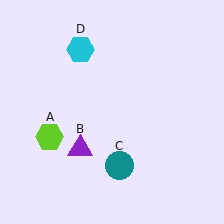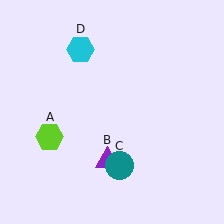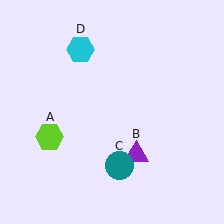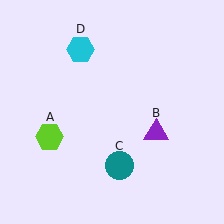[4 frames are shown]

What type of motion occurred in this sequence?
The purple triangle (object B) rotated counterclockwise around the center of the scene.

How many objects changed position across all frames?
1 object changed position: purple triangle (object B).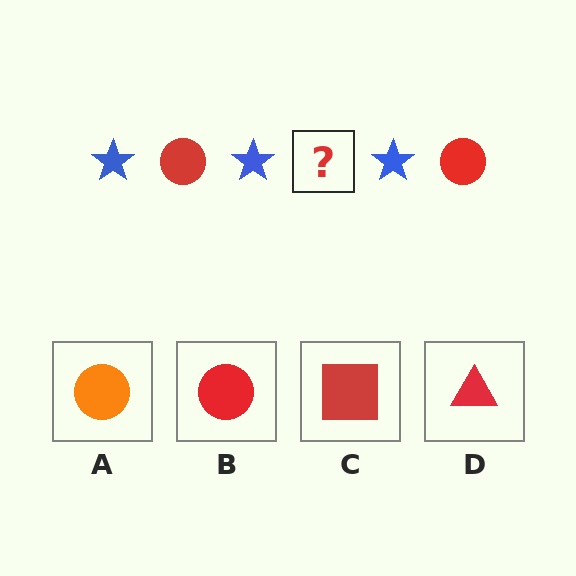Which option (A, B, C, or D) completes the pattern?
B.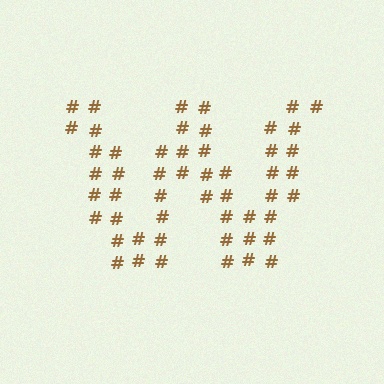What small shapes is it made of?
It is made of small hash symbols.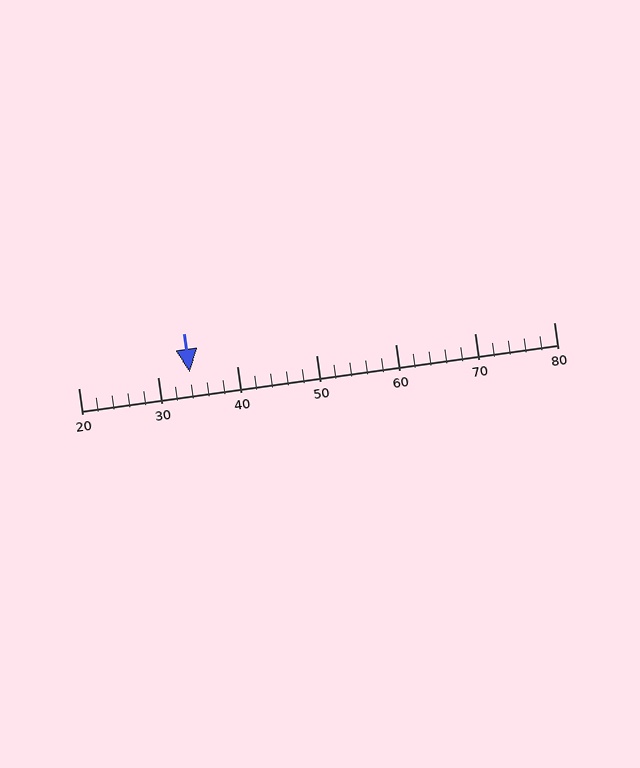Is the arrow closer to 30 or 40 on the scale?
The arrow is closer to 30.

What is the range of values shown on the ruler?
The ruler shows values from 20 to 80.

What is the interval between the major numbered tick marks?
The major tick marks are spaced 10 units apart.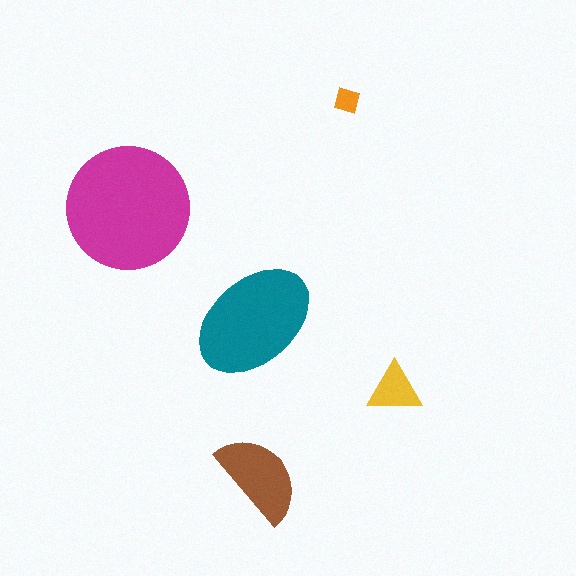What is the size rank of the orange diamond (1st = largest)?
5th.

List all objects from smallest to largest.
The orange diamond, the yellow triangle, the brown semicircle, the teal ellipse, the magenta circle.